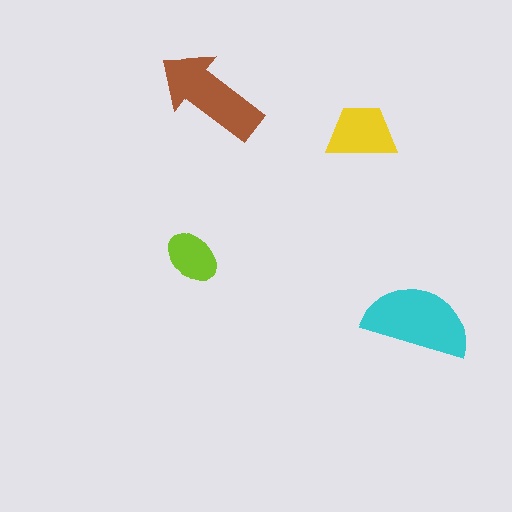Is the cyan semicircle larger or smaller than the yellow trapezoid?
Larger.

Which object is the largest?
The cyan semicircle.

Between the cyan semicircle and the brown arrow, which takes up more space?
The cyan semicircle.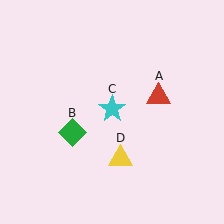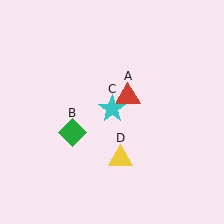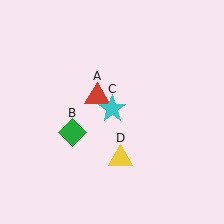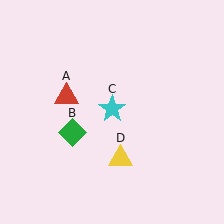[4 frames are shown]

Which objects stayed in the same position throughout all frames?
Green diamond (object B) and cyan star (object C) and yellow triangle (object D) remained stationary.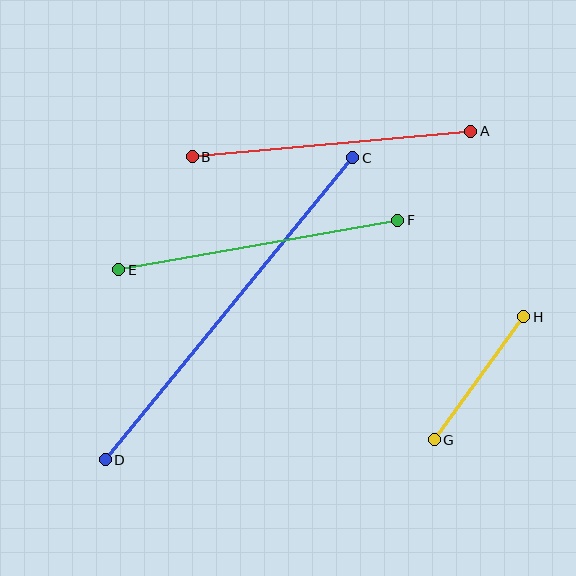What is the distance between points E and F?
The distance is approximately 284 pixels.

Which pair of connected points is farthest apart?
Points C and D are farthest apart.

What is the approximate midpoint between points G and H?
The midpoint is at approximately (479, 378) pixels.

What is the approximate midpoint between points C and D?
The midpoint is at approximately (229, 309) pixels.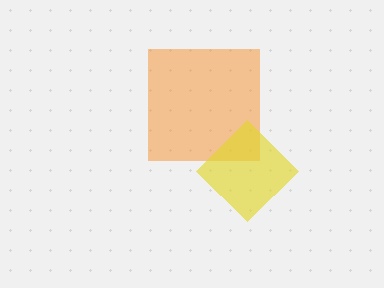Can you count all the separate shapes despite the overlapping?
Yes, there are 2 separate shapes.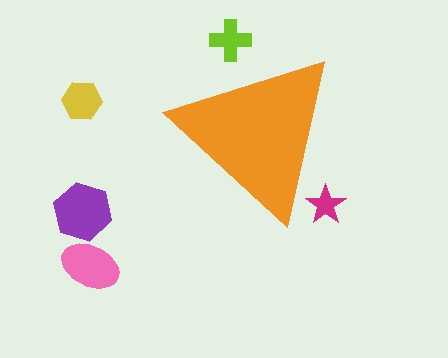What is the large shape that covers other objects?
An orange triangle.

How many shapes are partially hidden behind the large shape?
2 shapes are partially hidden.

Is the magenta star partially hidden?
Yes, the magenta star is partially hidden behind the orange triangle.